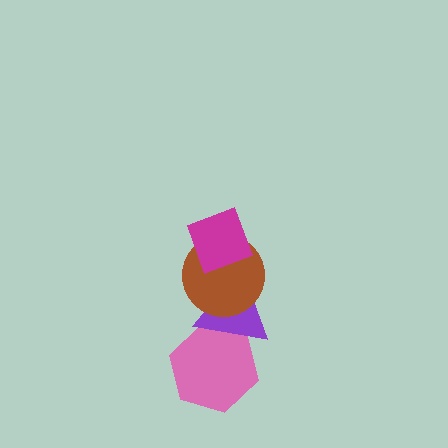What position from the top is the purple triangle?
The purple triangle is 3rd from the top.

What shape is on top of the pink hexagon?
The purple triangle is on top of the pink hexagon.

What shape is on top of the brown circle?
The magenta diamond is on top of the brown circle.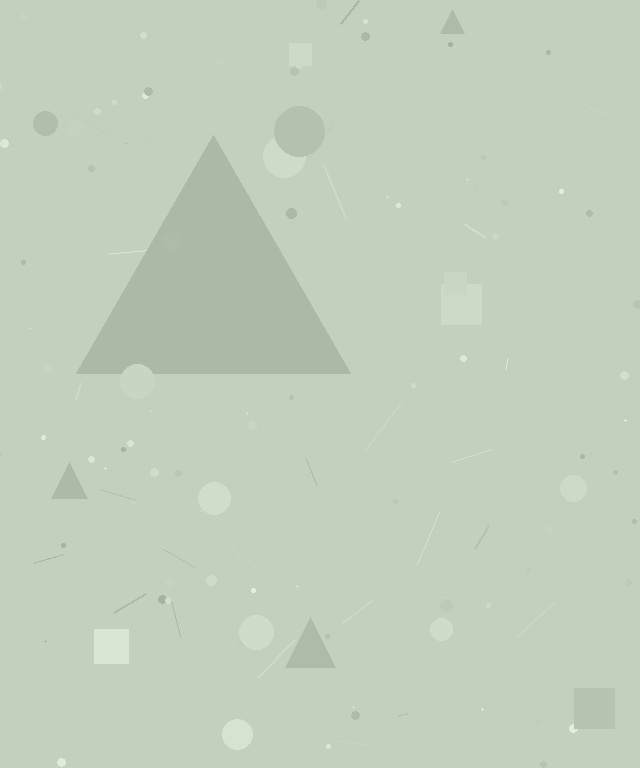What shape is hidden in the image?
A triangle is hidden in the image.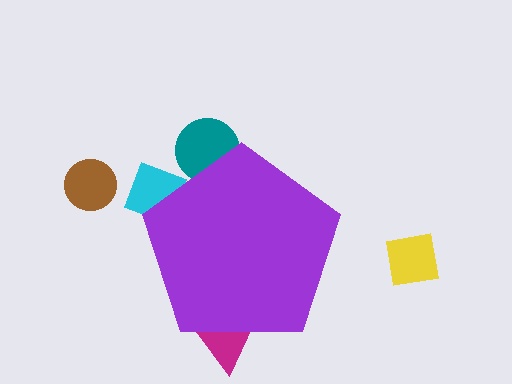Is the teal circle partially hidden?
Yes, the teal circle is partially hidden behind the purple pentagon.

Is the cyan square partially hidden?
Yes, the cyan square is partially hidden behind the purple pentagon.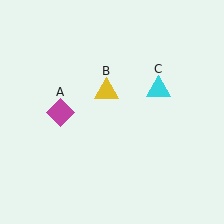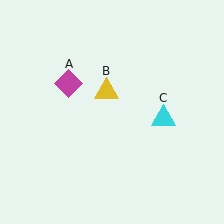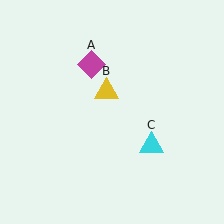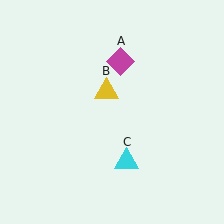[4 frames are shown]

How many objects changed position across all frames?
2 objects changed position: magenta diamond (object A), cyan triangle (object C).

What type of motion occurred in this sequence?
The magenta diamond (object A), cyan triangle (object C) rotated clockwise around the center of the scene.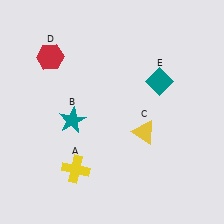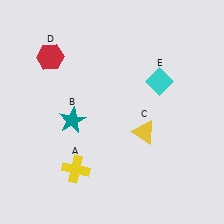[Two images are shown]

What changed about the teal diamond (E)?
In Image 1, E is teal. In Image 2, it changed to cyan.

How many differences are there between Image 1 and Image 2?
There is 1 difference between the two images.